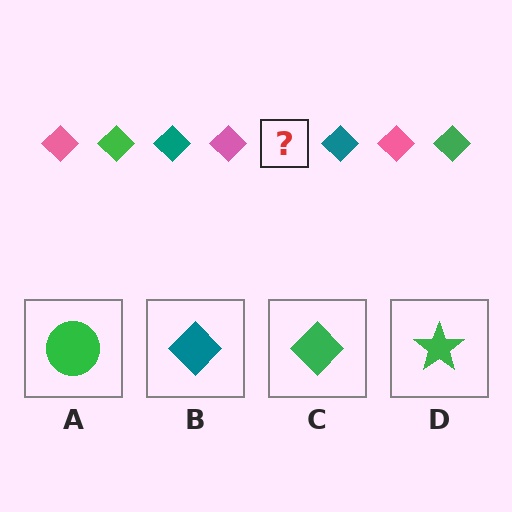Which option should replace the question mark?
Option C.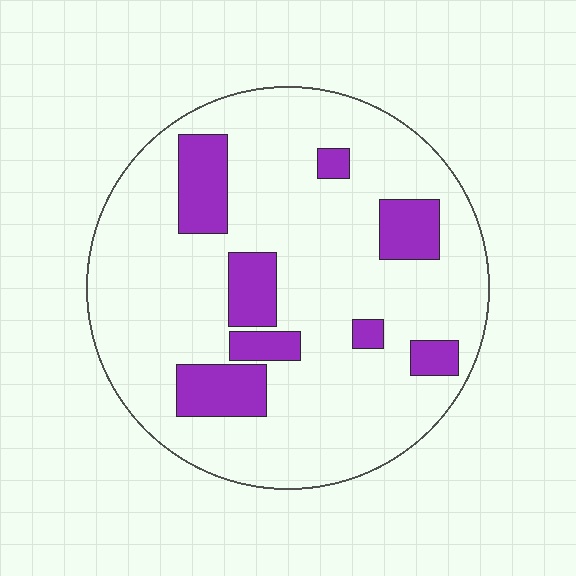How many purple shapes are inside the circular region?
8.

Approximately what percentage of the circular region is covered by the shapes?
Approximately 20%.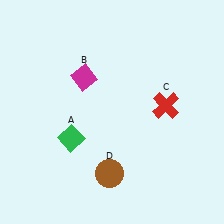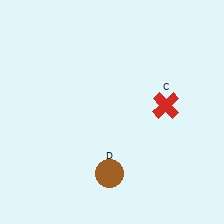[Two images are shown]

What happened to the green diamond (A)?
The green diamond (A) was removed in Image 2. It was in the bottom-left area of Image 1.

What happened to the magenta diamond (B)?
The magenta diamond (B) was removed in Image 2. It was in the top-left area of Image 1.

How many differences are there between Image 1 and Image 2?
There are 2 differences between the two images.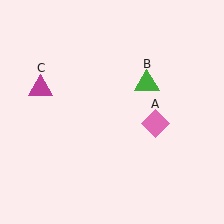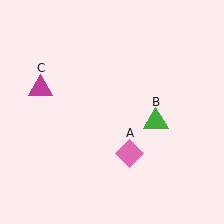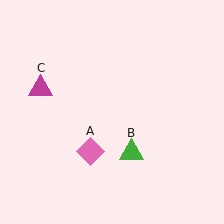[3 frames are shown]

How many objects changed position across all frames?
2 objects changed position: pink diamond (object A), green triangle (object B).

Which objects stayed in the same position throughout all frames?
Magenta triangle (object C) remained stationary.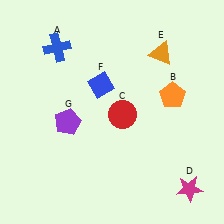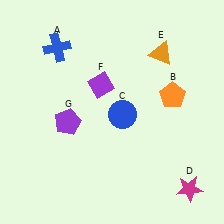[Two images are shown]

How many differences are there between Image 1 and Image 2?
There are 2 differences between the two images.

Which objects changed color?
C changed from red to blue. F changed from blue to purple.